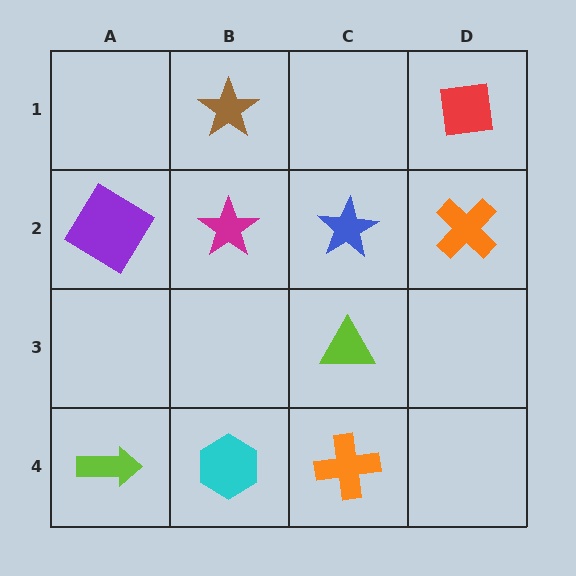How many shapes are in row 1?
2 shapes.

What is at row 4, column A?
A lime arrow.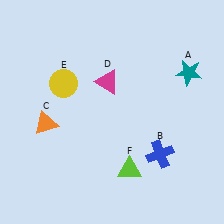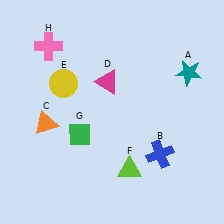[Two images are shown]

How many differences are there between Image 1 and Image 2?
There are 2 differences between the two images.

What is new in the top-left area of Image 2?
A pink cross (H) was added in the top-left area of Image 2.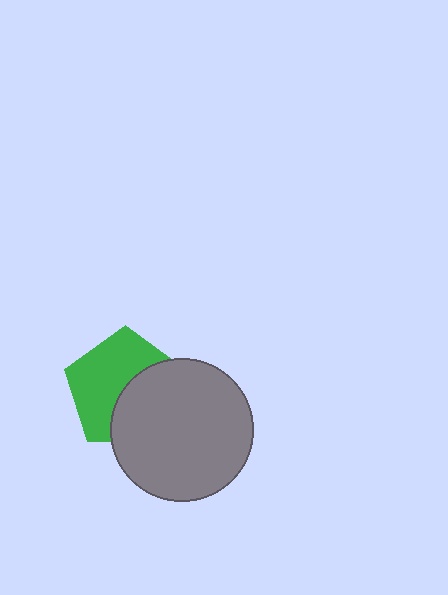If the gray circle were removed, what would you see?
You would see the complete green pentagon.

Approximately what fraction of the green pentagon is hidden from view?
Roughly 44% of the green pentagon is hidden behind the gray circle.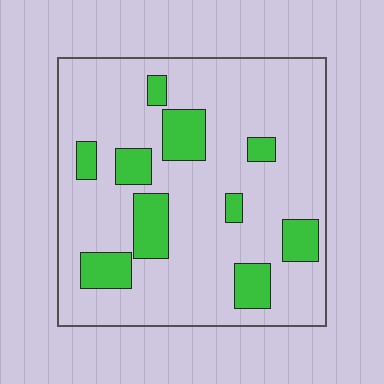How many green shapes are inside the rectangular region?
10.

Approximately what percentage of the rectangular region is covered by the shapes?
Approximately 20%.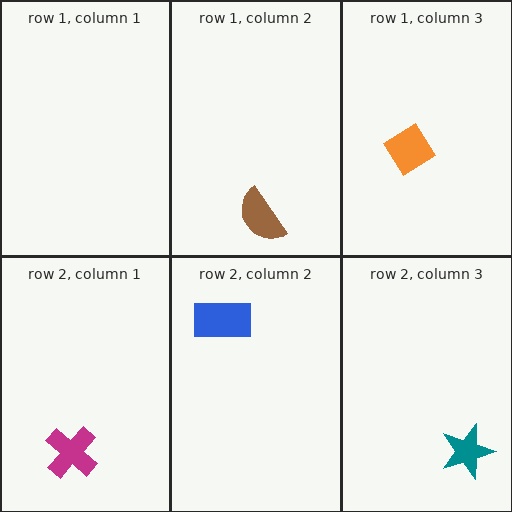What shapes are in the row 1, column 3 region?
The orange diamond.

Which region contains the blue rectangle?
The row 2, column 2 region.